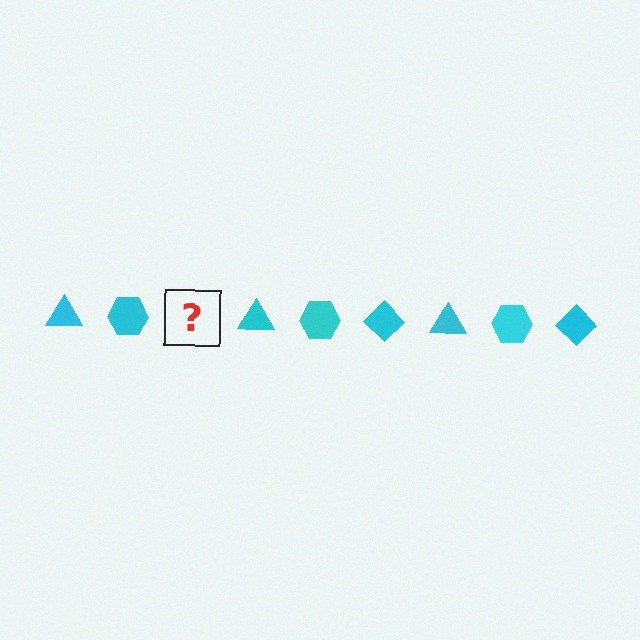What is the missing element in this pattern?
The missing element is a cyan diamond.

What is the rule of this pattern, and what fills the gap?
The rule is that the pattern cycles through triangle, hexagon, diamond shapes in cyan. The gap should be filled with a cyan diamond.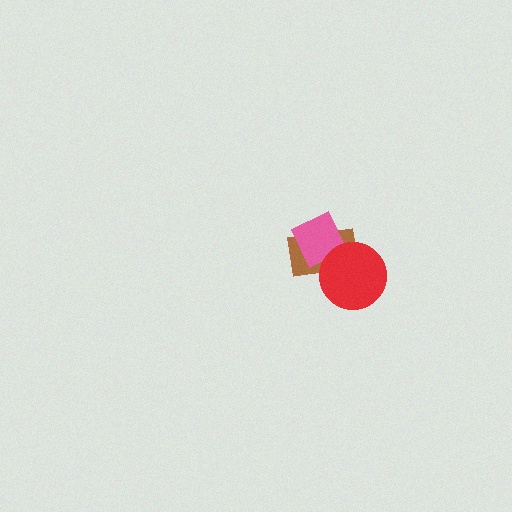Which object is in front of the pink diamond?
The red circle is in front of the pink diamond.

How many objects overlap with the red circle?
2 objects overlap with the red circle.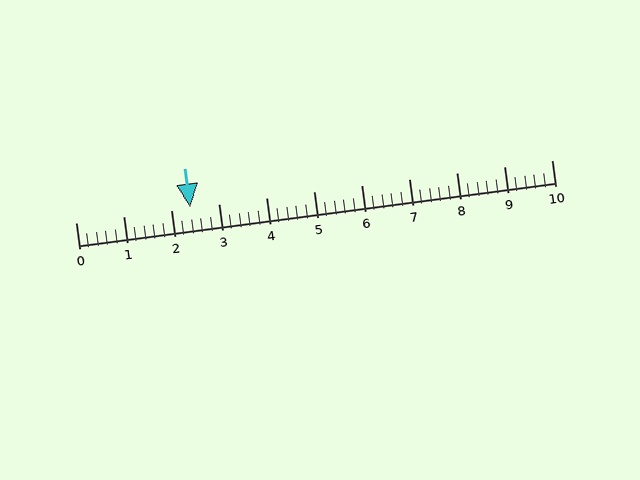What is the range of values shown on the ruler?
The ruler shows values from 0 to 10.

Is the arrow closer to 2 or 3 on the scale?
The arrow is closer to 2.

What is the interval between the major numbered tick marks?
The major tick marks are spaced 1 units apart.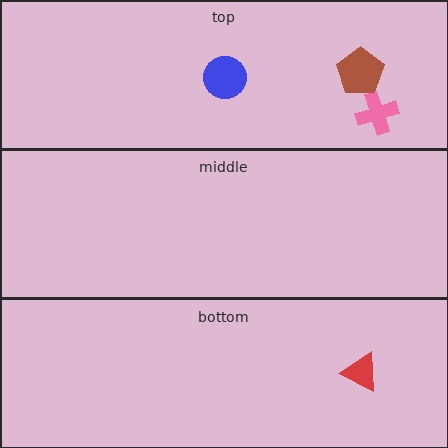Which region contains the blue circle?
The top region.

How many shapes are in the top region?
3.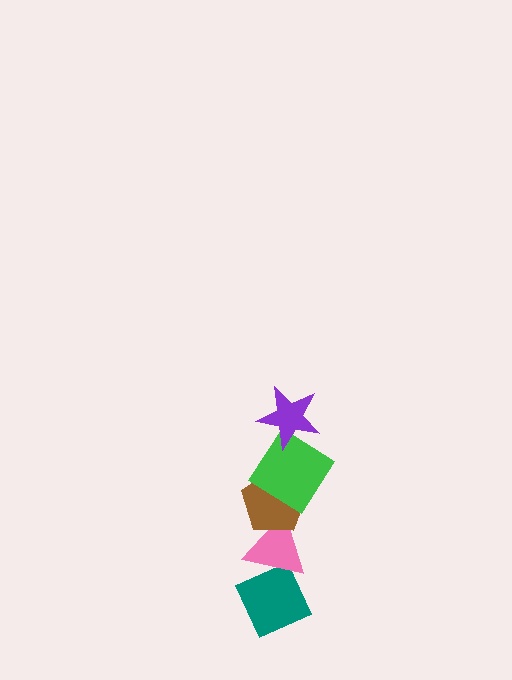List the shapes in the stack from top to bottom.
From top to bottom: the purple star, the green diamond, the brown pentagon, the pink triangle, the teal diamond.